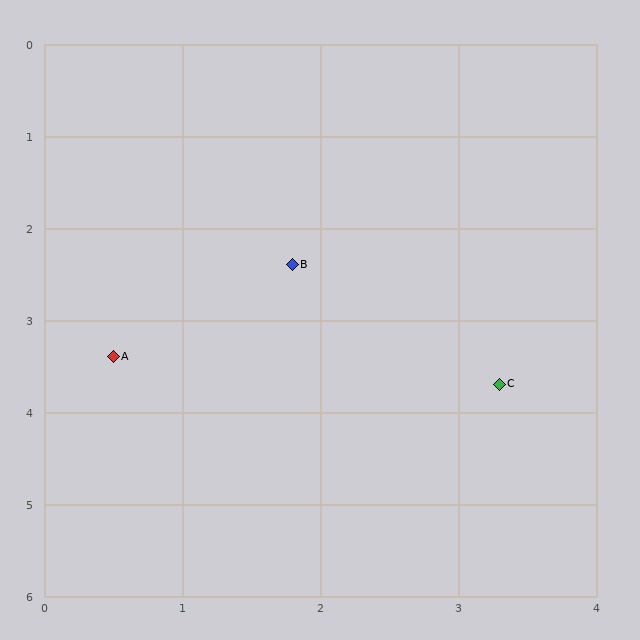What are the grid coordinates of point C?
Point C is at approximately (3.3, 3.7).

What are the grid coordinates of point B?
Point B is at approximately (1.8, 2.4).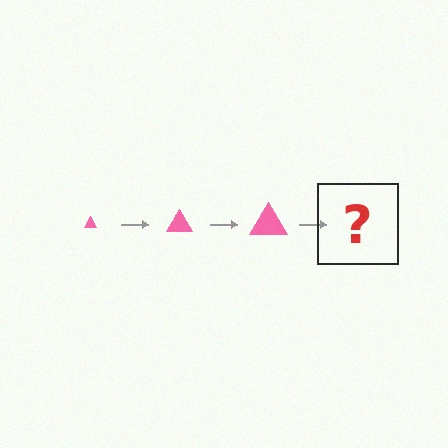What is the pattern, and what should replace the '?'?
The pattern is that the triangle gets progressively larger each step. The '?' should be a pink triangle, larger than the previous one.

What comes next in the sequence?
The next element should be a pink triangle, larger than the previous one.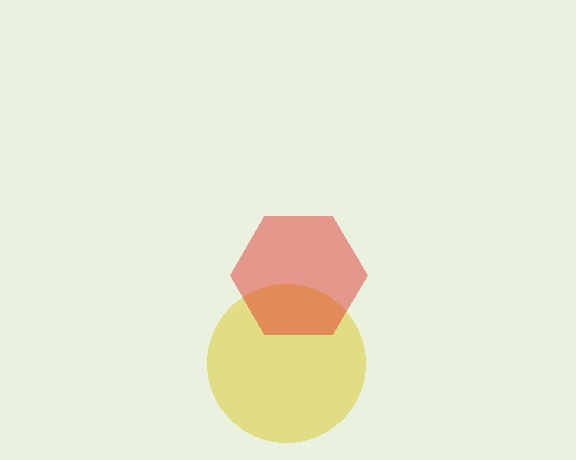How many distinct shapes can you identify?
There are 2 distinct shapes: a yellow circle, a red hexagon.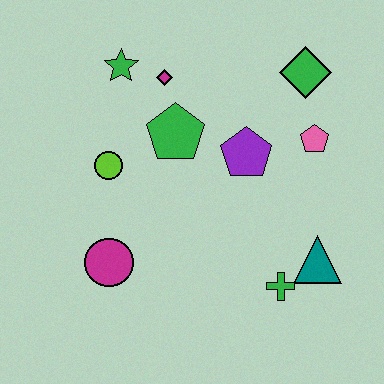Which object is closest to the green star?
The magenta diamond is closest to the green star.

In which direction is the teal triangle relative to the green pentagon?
The teal triangle is to the right of the green pentagon.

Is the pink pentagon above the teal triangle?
Yes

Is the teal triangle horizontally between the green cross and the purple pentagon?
No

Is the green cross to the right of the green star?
Yes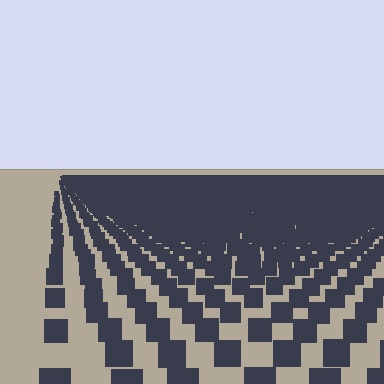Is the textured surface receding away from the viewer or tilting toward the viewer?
The surface is receding away from the viewer. Texture elements get smaller and denser toward the top.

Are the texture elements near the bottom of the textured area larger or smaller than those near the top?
Larger. Near the bottom, elements are closer to the viewer and appear at a bigger on-screen size.